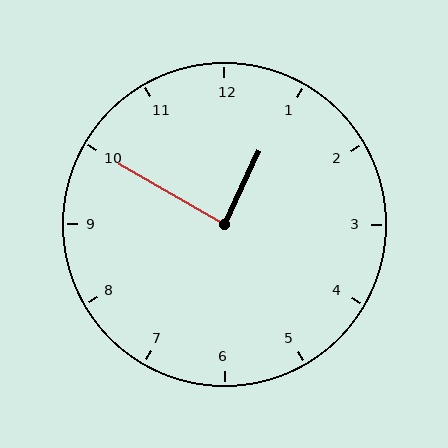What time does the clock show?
12:50.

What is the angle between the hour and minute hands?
Approximately 85 degrees.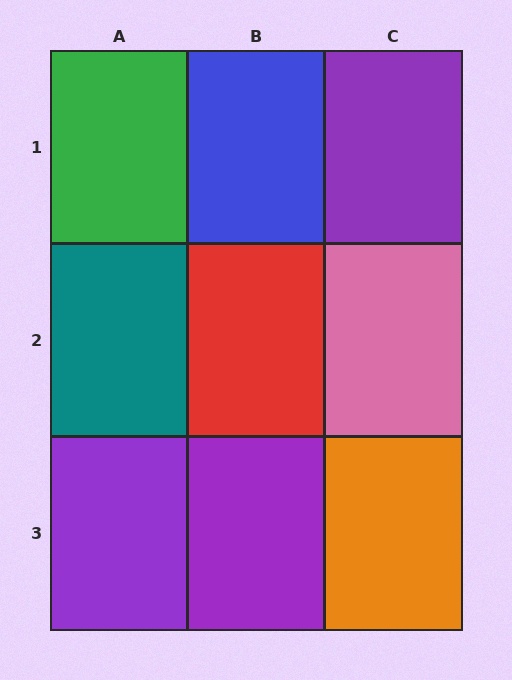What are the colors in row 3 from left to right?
Purple, purple, orange.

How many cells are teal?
1 cell is teal.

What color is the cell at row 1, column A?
Green.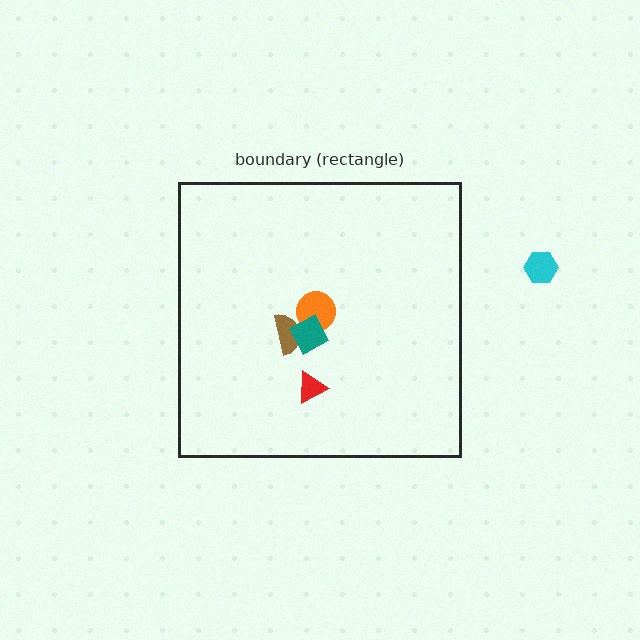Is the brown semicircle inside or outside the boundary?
Inside.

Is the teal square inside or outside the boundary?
Inside.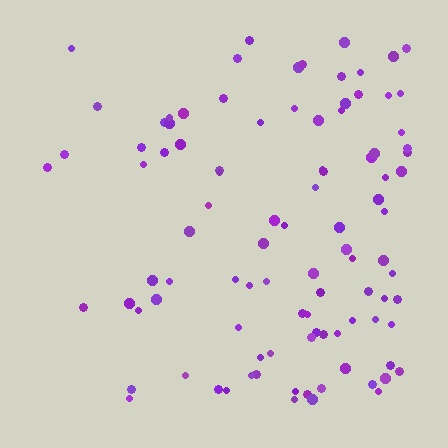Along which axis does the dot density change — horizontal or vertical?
Horizontal.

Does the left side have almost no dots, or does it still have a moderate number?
Still a moderate number, just noticeably fewer than the right.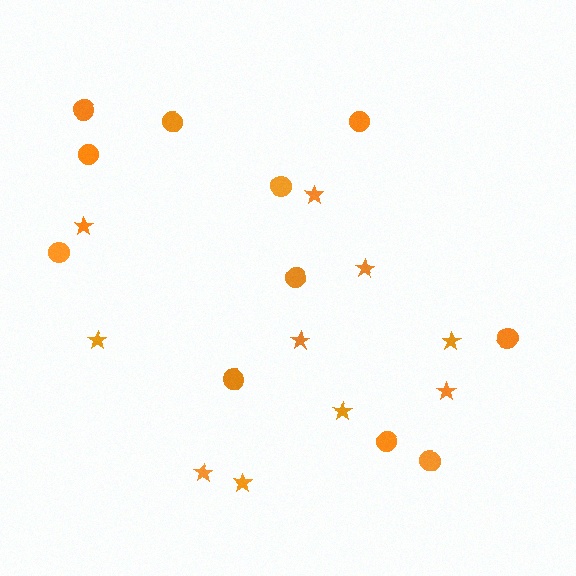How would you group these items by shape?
There are 2 groups: one group of circles (11) and one group of stars (10).